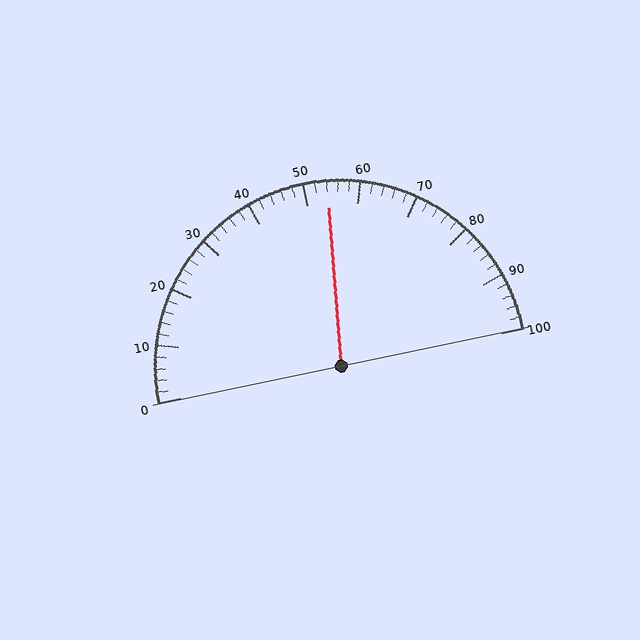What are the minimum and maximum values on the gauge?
The gauge ranges from 0 to 100.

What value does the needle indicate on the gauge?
The needle indicates approximately 54.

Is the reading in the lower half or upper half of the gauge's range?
The reading is in the upper half of the range (0 to 100).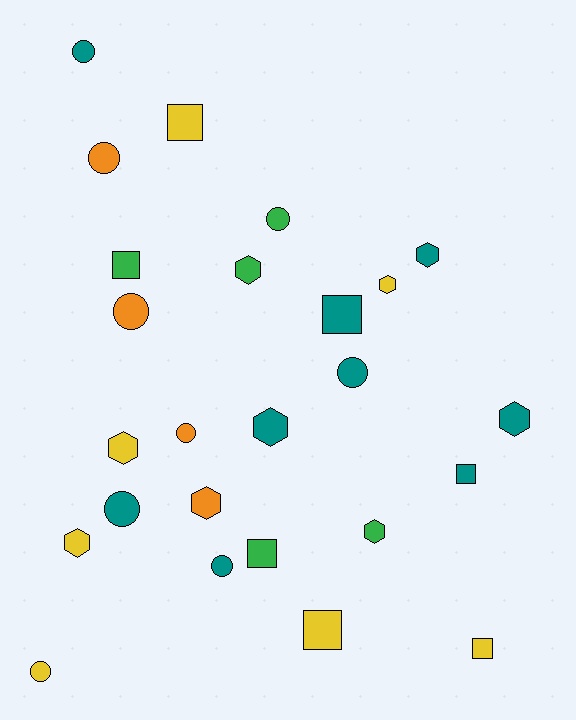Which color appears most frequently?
Teal, with 9 objects.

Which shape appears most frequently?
Circle, with 9 objects.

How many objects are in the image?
There are 25 objects.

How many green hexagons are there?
There are 2 green hexagons.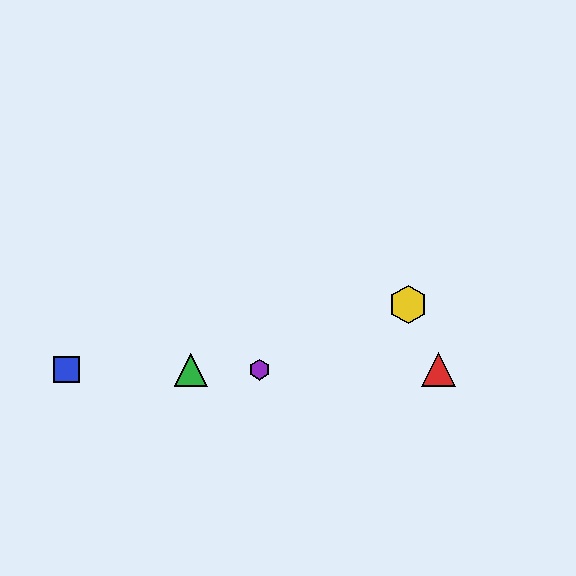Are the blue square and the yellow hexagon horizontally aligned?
No, the blue square is at y≈370 and the yellow hexagon is at y≈304.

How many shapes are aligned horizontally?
4 shapes (the red triangle, the blue square, the green triangle, the purple hexagon) are aligned horizontally.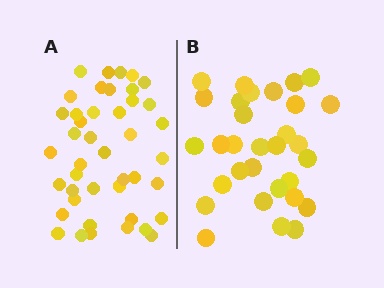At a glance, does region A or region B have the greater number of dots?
Region A (the left region) has more dots.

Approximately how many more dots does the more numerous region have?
Region A has roughly 12 or so more dots than region B.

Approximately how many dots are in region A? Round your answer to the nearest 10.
About 40 dots. (The exact count is 43, which rounds to 40.)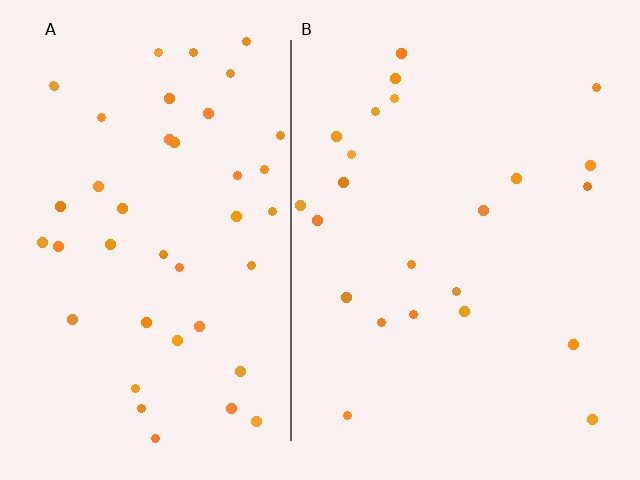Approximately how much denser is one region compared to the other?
Approximately 1.9× — region A over region B.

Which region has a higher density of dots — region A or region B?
A (the left).